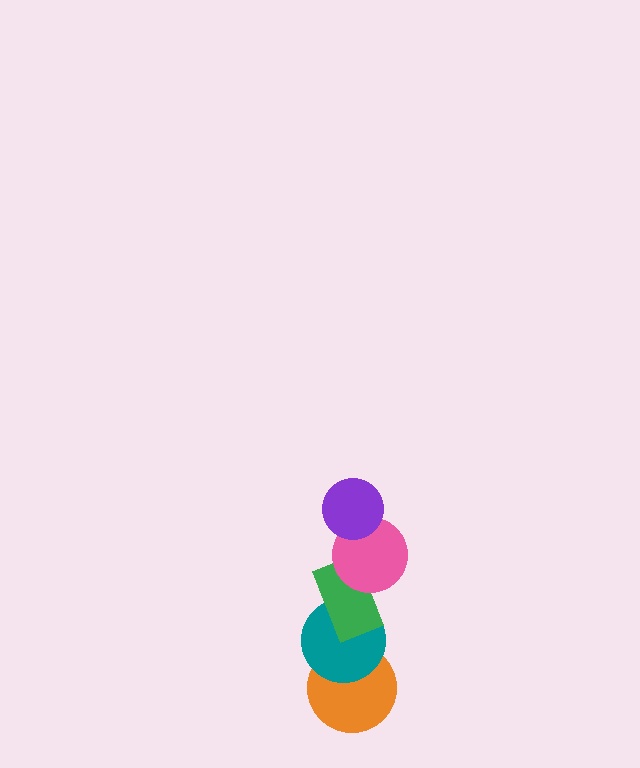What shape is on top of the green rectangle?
The pink circle is on top of the green rectangle.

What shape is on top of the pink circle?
The purple circle is on top of the pink circle.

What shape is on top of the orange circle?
The teal circle is on top of the orange circle.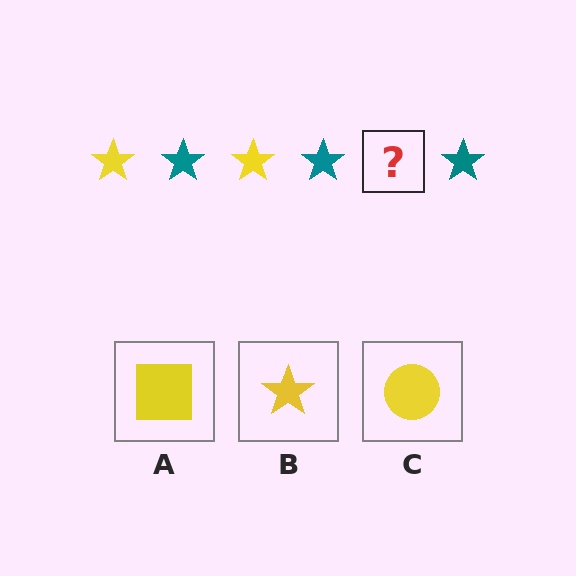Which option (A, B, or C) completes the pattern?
B.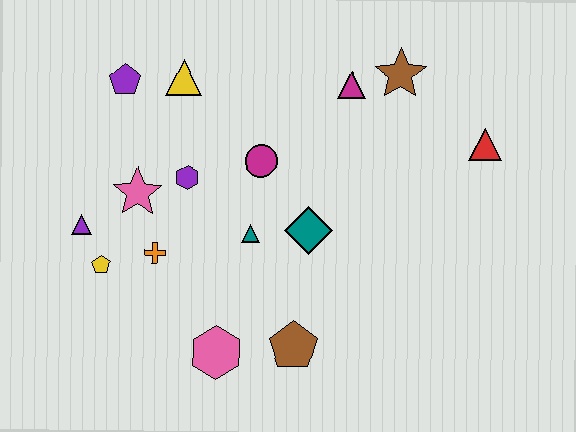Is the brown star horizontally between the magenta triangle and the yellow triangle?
No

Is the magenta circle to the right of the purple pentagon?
Yes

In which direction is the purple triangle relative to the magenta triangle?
The purple triangle is to the left of the magenta triangle.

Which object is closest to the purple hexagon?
The pink star is closest to the purple hexagon.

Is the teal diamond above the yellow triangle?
No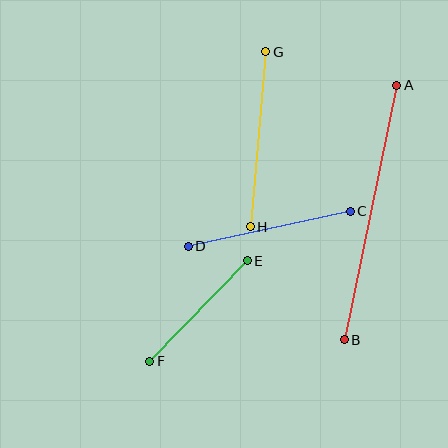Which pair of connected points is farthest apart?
Points A and B are farthest apart.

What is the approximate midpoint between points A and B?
The midpoint is at approximately (370, 213) pixels.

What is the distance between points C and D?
The distance is approximately 166 pixels.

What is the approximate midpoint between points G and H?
The midpoint is at approximately (258, 139) pixels.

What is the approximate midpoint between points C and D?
The midpoint is at approximately (269, 229) pixels.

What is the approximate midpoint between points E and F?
The midpoint is at approximately (198, 311) pixels.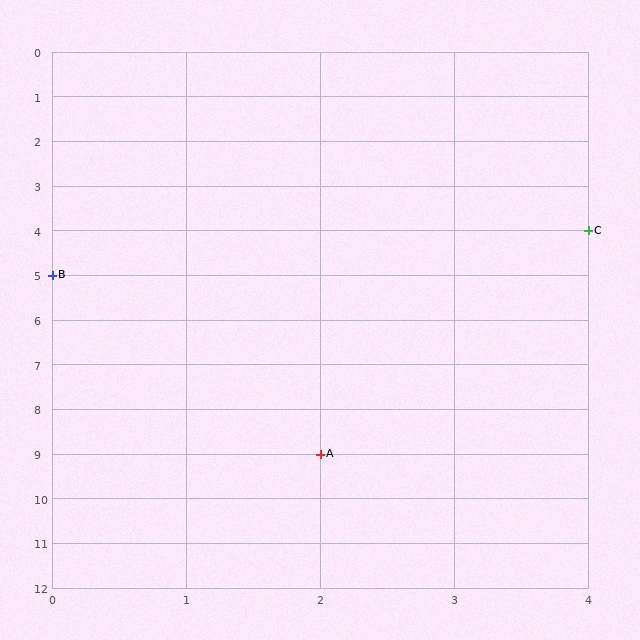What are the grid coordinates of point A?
Point A is at grid coordinates (2, 9).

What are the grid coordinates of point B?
Point B is at grid coordinates (0, 5).